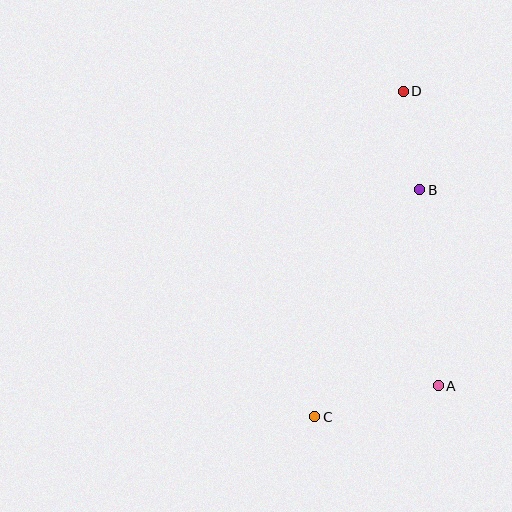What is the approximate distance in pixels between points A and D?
The distance between A and D is approximately 296 pixels.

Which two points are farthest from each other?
Points C and D are farthest from each other.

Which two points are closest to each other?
Points B and D are closest to each other.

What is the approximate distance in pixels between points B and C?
The distance between B and C is approximately 250 pixels.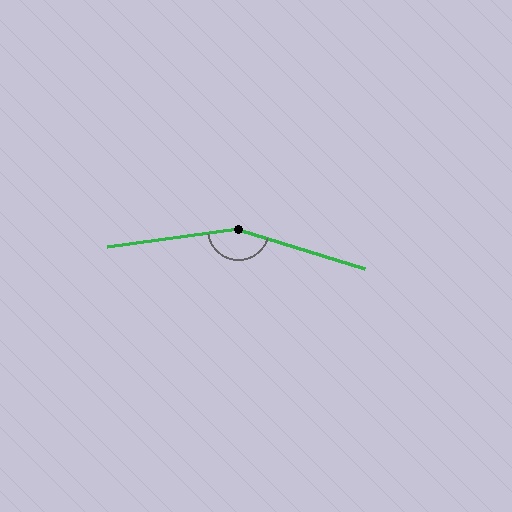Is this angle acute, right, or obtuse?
It is obtuse.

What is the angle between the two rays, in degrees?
Approximately 155 degrees.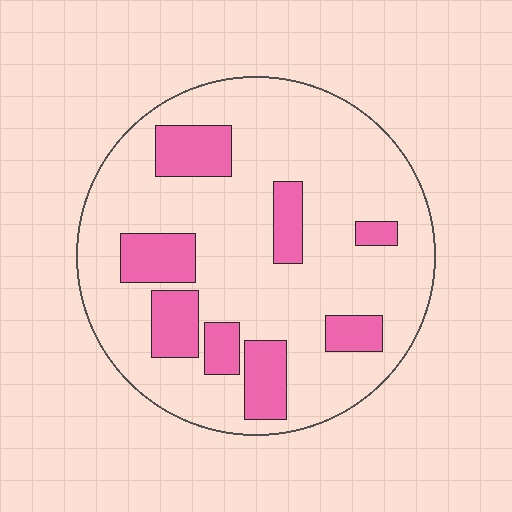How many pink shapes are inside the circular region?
8.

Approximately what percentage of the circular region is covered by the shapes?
Approximately 20%.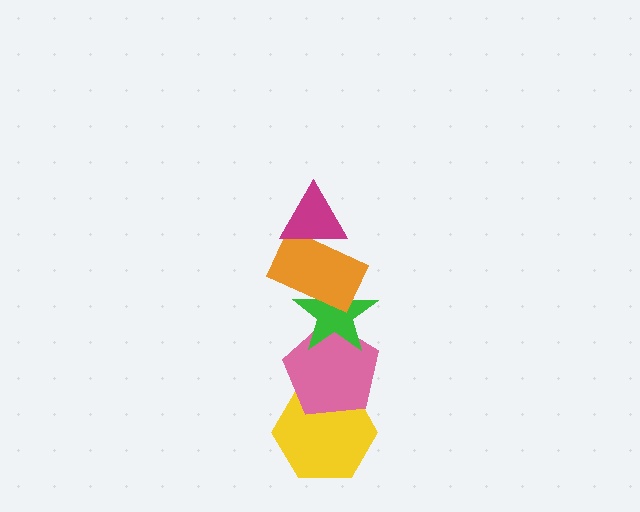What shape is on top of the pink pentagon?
The green star is on top of the pink pentagon.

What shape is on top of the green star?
The orange rectangle is on top of the green star.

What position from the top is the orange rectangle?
The orange rectangle is 2nd from the top.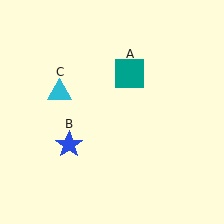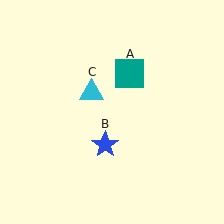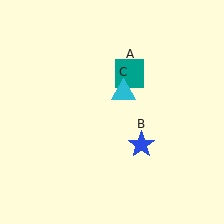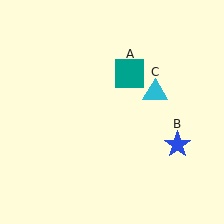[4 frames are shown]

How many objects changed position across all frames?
2 objects changed position: blue star (object B), cyan triangle (object C).